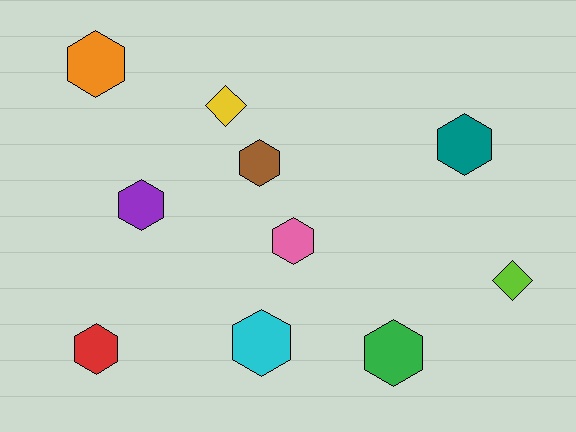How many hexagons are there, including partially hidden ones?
There are 8 hexagons.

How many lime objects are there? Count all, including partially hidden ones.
There is 1 lime object.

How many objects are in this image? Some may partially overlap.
There are 10 objects.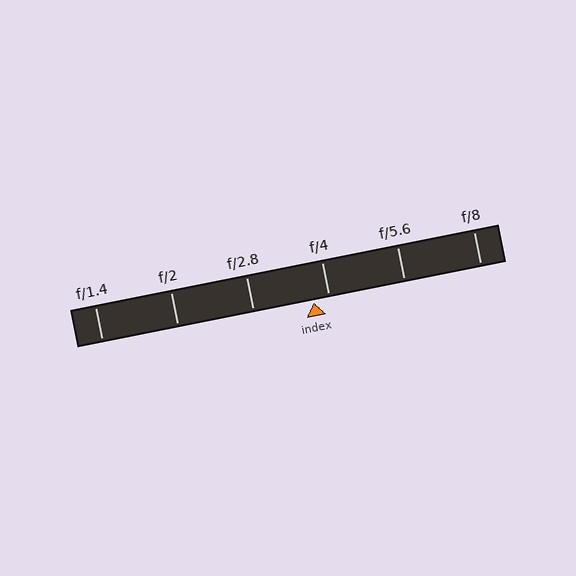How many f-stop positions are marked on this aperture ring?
There are 6 f-stop positions marked.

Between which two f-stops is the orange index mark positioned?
The index mark is between f/2.8 and f/4.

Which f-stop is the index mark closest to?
The index mark is closest to f/4.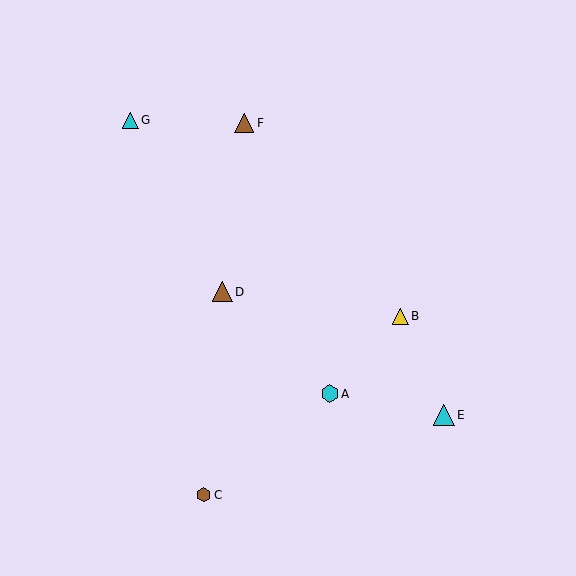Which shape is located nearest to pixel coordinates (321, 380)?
The cyan hexagon (labeled A) at (330, 394) is nearest to that location.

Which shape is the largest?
The cyan triangle (labeled E) is the largest.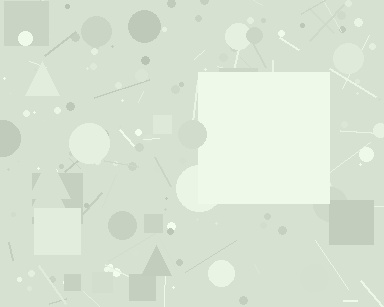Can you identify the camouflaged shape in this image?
The camouflaged shape is a square.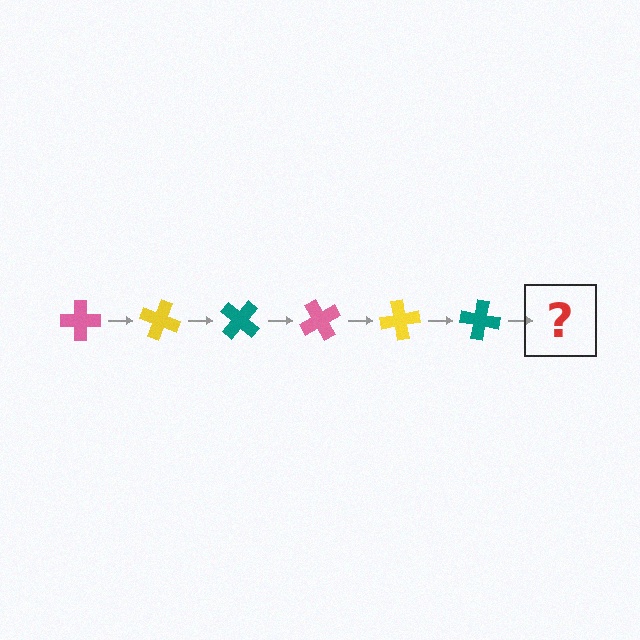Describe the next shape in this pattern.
It should be a pink cross, rotated 120 degrees from the start.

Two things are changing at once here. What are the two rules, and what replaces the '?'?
The two rules are that it rotates 20 degrees each step and the color cycles through pink, yellow, and teal. The '?' should be a pink cross, rotated 120 degrees from the start.